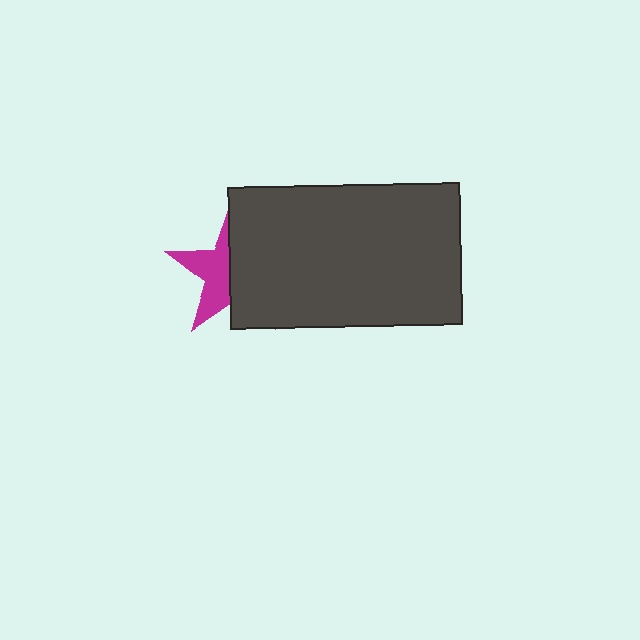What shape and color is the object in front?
The object in front is a dark gray rectangle.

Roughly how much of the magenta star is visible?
A small part of it is visible (roughly 44%).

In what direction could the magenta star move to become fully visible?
The magenta star could move left. That would shift it out from behind the dark gray rectangle entirely.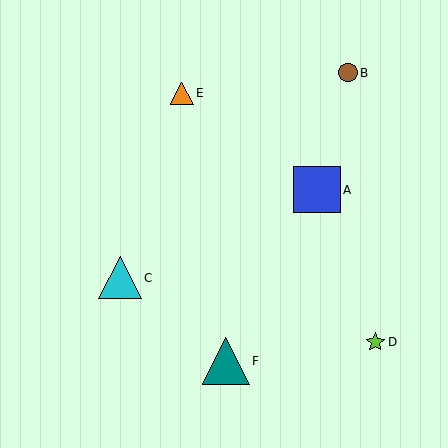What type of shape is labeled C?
Shape C is a cyan triangle.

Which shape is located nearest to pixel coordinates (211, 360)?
The teal triangle (labeled F) at (226, 361) is nearest to that location.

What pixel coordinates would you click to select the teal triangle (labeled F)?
Click at (226, 361) to select the teal triangle F.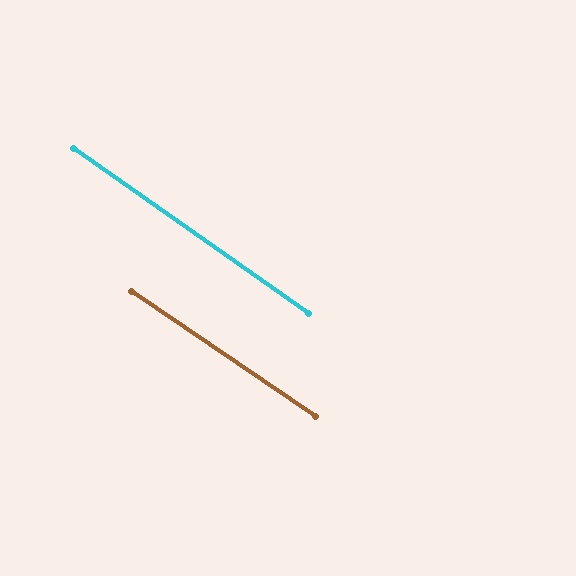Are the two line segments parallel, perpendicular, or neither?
Parallel — their directions differ by only 0.7°.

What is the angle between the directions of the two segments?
Approximately 1 degree.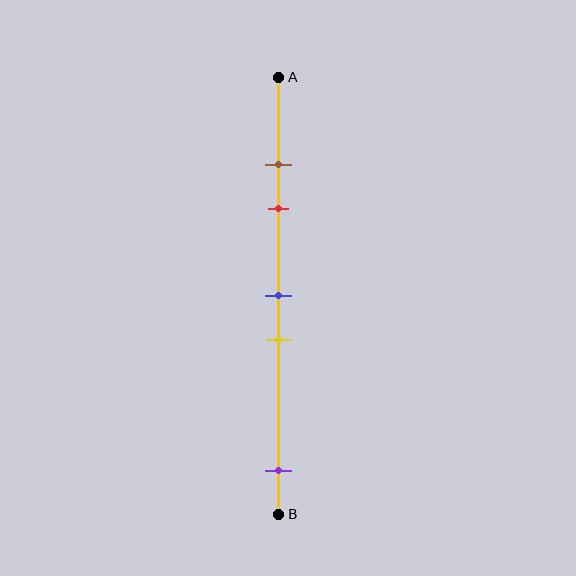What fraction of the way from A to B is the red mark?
The red mark is approximately 30% (0.3) of the way from A to B.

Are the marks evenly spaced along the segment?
No, the marks are not evenly spaced.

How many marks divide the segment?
There are 5 marks dividing the segment.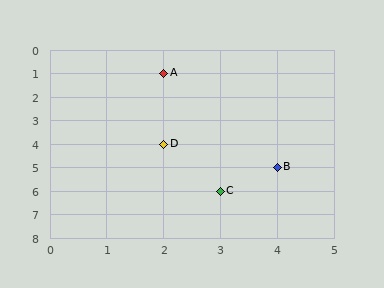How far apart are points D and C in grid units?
Points D and C are 1 column and 2 rows apart (about 2.2 grid units diagonally).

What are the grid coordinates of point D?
Point D is at grid coordinates (2, 4).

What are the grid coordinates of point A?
Point A is at grid coordinates (2, 1).